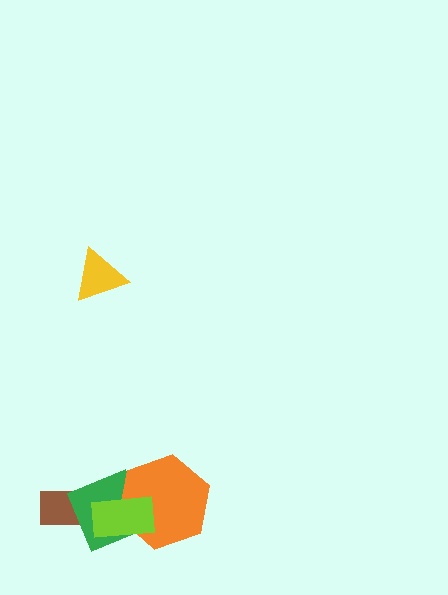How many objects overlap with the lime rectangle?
2 objects overlap with the lime rectangle.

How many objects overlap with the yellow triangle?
0 objects overlap with the yellow triangle.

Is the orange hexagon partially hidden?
Yes, it is partially covered by another shape.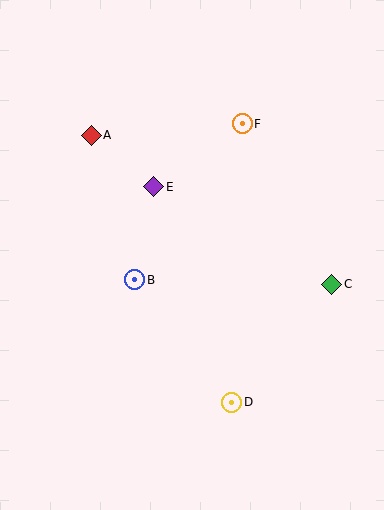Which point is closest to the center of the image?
Point B at (135, 280) is closest to the center.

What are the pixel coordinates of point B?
Point B is at (135, 280).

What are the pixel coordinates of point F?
Point F is at (242, 124).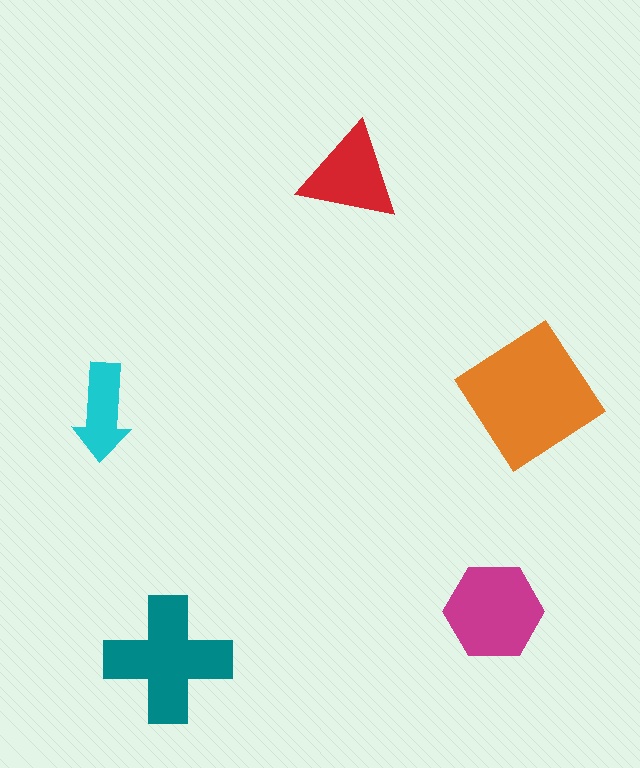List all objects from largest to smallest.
The orange diamond, the teal cross, the magenta hexagon, the red triangle, the cyan arrow.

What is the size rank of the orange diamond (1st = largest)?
1st.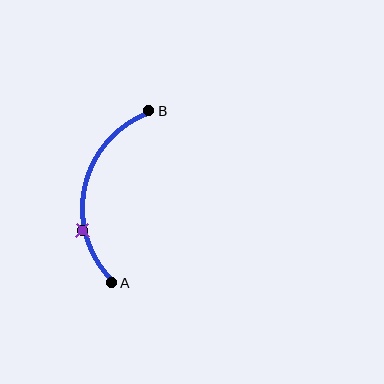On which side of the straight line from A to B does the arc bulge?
The arc bulges to the left of the straight line connecting A and B.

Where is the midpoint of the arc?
The arc midpoint is the point on the curve farthest from the straight line joining A and B. It sits to the left of that line.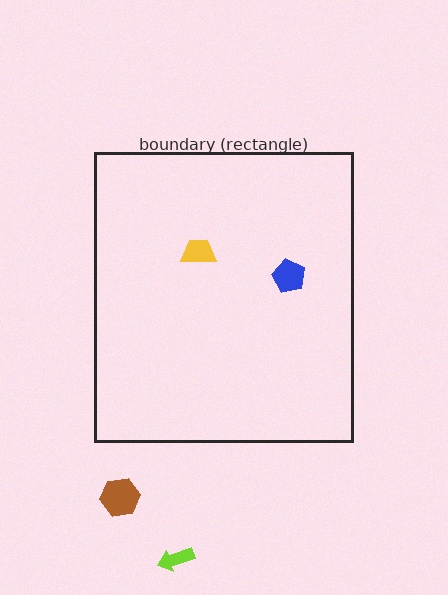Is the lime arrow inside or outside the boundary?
Outside.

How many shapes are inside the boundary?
2 inside, 2 outside.